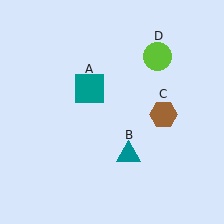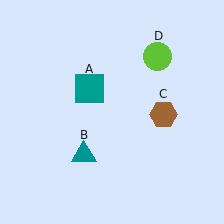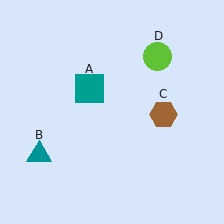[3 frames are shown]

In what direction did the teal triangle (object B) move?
The teal triangle (object B) moved left.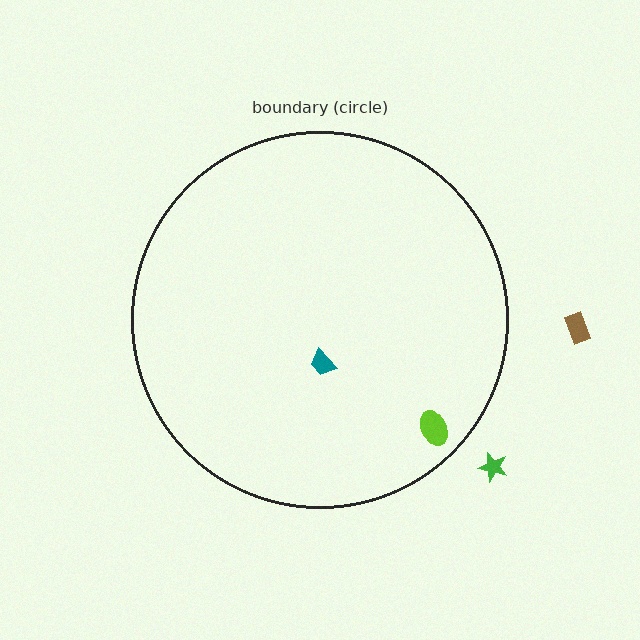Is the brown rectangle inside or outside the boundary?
Outside.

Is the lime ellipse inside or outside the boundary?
Inside.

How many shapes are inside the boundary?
2 inside, 2 outside.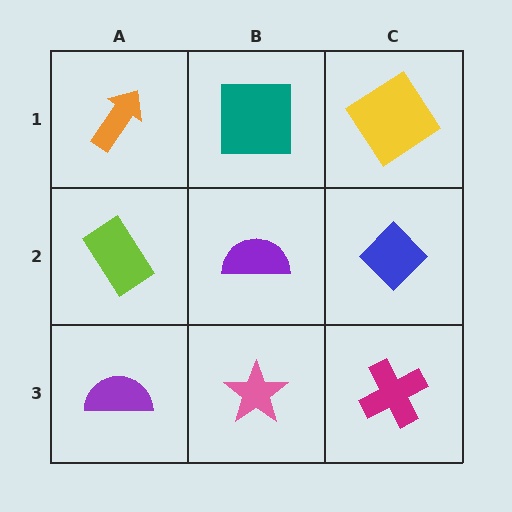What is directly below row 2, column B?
A pink star.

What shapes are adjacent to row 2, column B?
A teal square (row 1, column B), a pink star (row 3, column B), a lime rectangle (row 2, column A), a blue diamond (row 2, column C).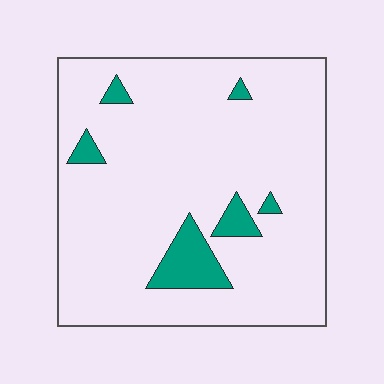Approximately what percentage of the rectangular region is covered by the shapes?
Approximately 10%.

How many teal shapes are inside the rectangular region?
6.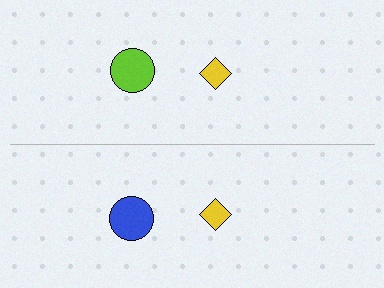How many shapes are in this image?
There are 4 shapes in this image.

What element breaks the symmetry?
The blue circle on the bottom side breaks the symmetry — its mirror counterpart is lime.